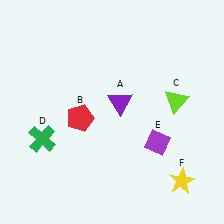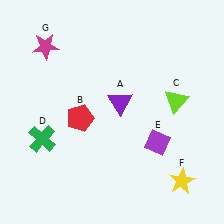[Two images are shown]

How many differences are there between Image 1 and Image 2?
There is 1 difference between the two images.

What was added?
A magenta star (G) was added in Image 2.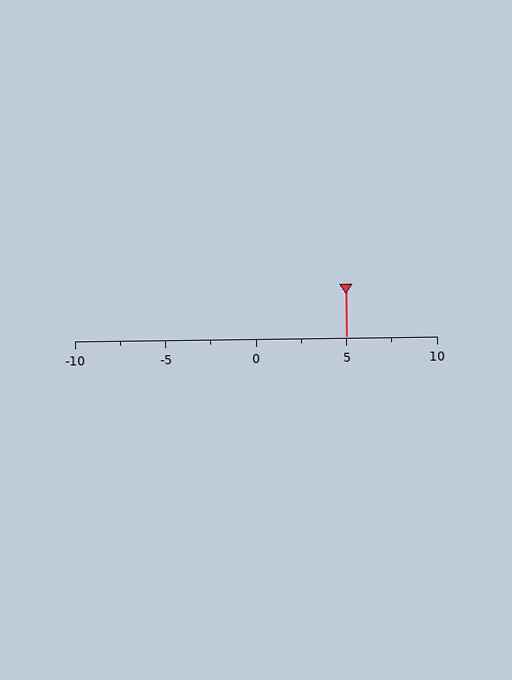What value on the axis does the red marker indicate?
The marker indicates approximately 5.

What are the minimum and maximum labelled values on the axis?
The axis runs from -10 to 10.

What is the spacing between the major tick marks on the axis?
The major ticks are spaced 5 apart.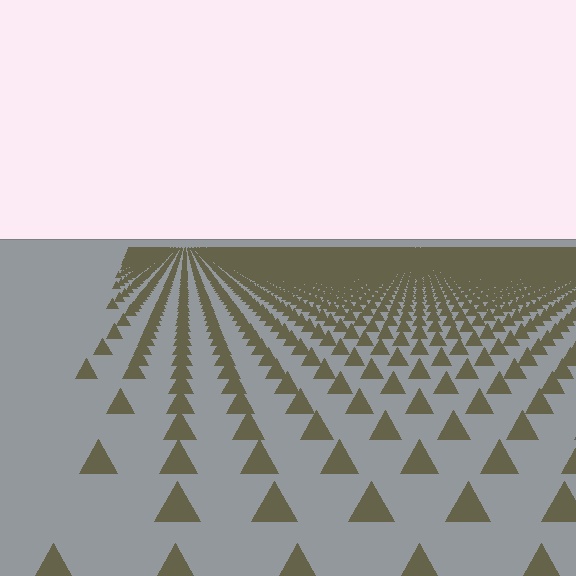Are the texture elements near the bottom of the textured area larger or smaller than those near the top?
Larger. Near the bottom, elements are closer to the viewer and appear at a bigger on-screen size.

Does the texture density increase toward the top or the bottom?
Density increases toward the top.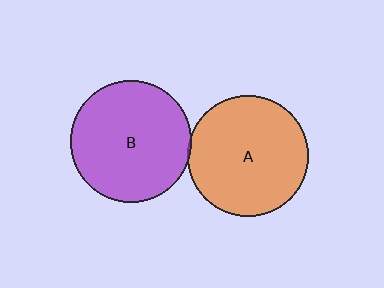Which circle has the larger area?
Circle B (purple).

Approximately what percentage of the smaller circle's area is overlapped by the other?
Approximately 5%.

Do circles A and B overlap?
Yes.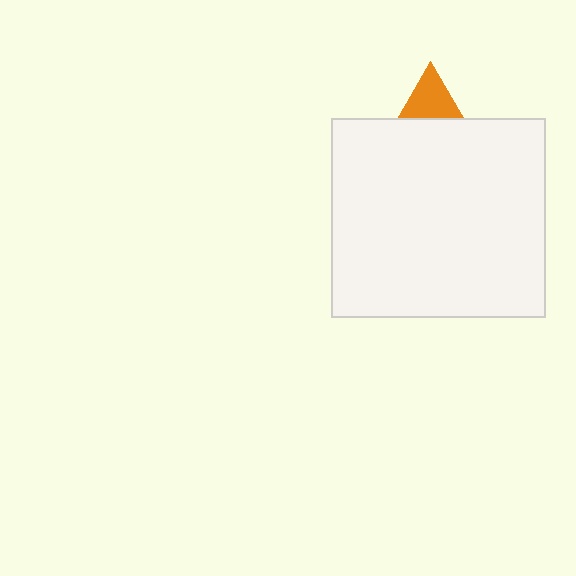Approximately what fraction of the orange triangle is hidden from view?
Roughly 61% of the orange triangle is hidden behind the white rectangle.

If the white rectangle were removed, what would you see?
You would see the complete orange triangle.